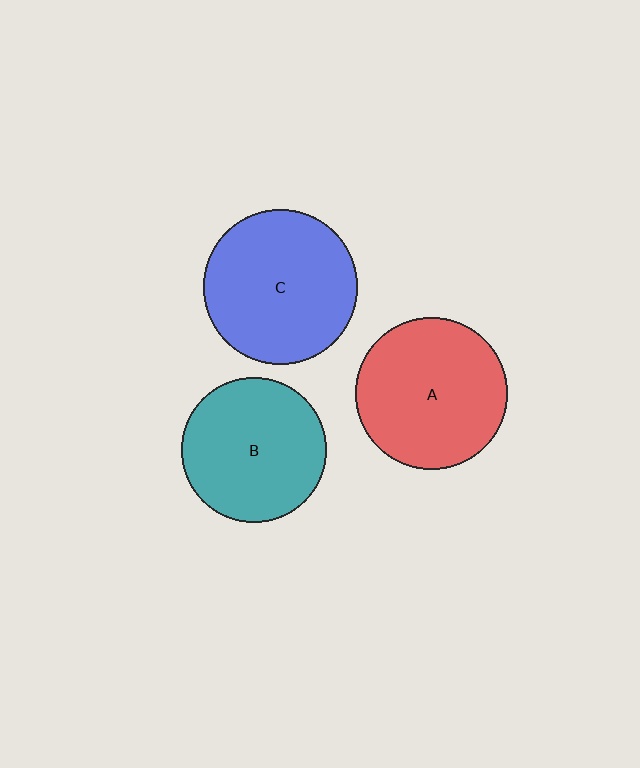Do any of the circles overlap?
No, none of the circles overlap.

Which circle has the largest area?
Circle C (blue).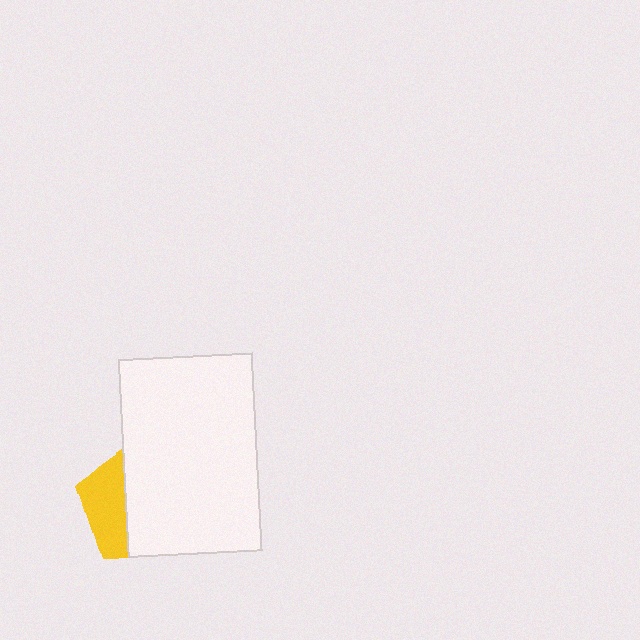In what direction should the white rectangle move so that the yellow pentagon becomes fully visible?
The white rectangle should move right. That is the shortest direction to clear the overlap and leave the yellow pentagon fully visible.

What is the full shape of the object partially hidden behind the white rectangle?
The partially hidden object is a yellow pentagon.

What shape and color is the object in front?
The object in front is a white rectangle.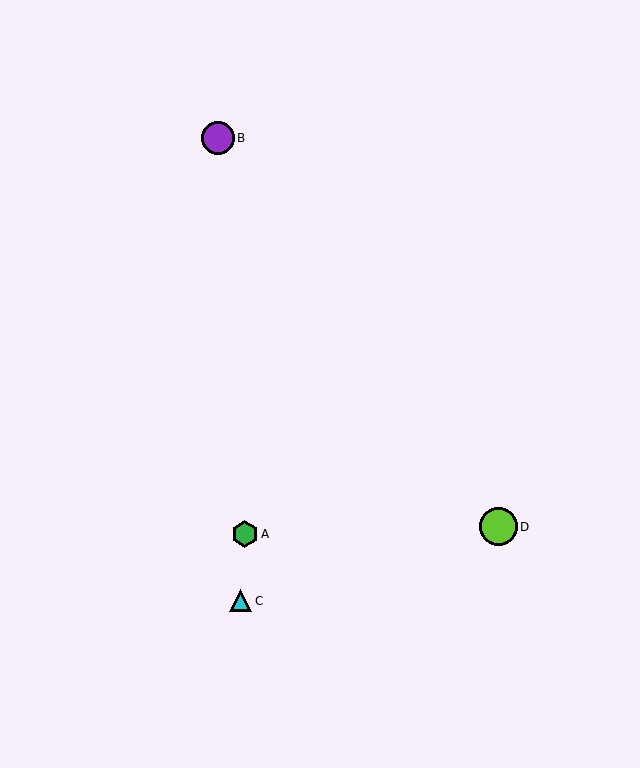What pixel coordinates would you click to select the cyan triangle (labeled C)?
Click at (241, 601) to select the cyan triangle C.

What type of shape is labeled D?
Shape D is a lime circle.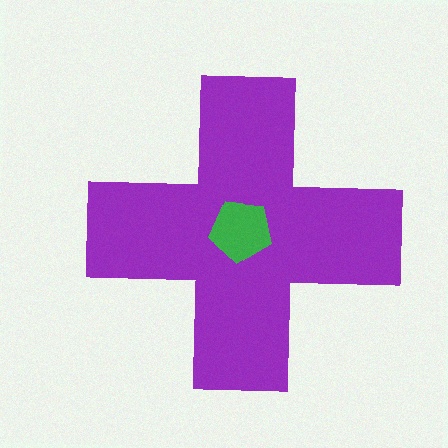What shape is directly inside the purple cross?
The green pentagon.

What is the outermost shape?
The purple cross.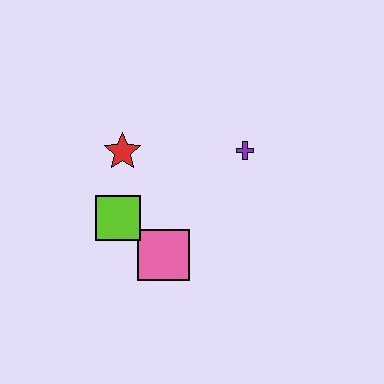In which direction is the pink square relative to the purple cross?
The pink square is below the purple cross.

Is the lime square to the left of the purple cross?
Yes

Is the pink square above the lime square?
No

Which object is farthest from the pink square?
The purple cross is farthest from the pink square.